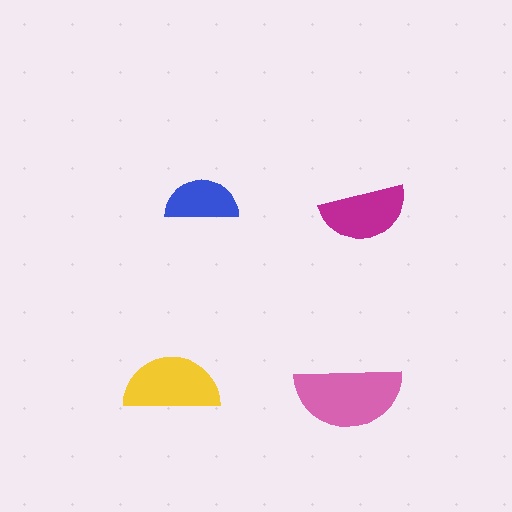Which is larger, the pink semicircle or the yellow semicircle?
The pink one.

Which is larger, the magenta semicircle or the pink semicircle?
The pink one.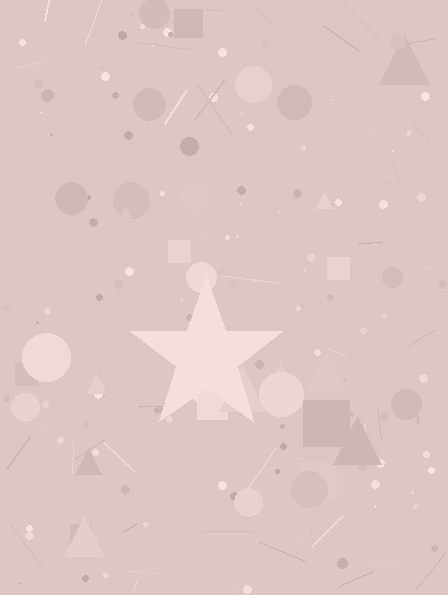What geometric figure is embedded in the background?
A star is embedded in the background.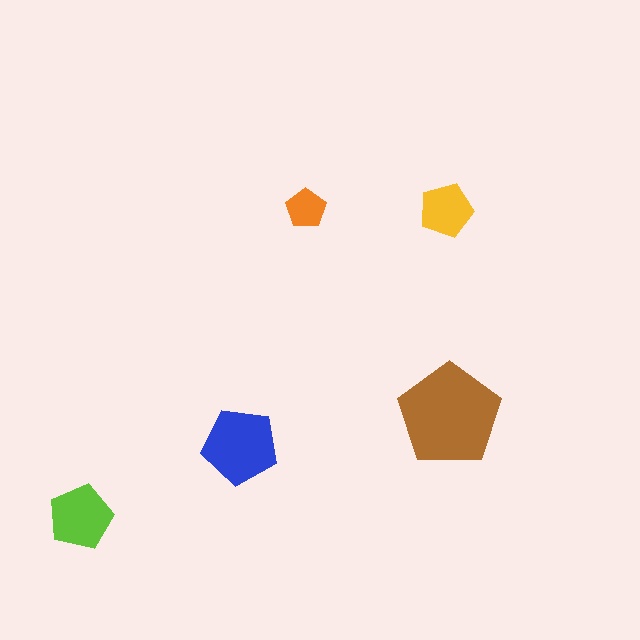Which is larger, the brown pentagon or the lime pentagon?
The brown one.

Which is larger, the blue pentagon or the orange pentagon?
The blue one.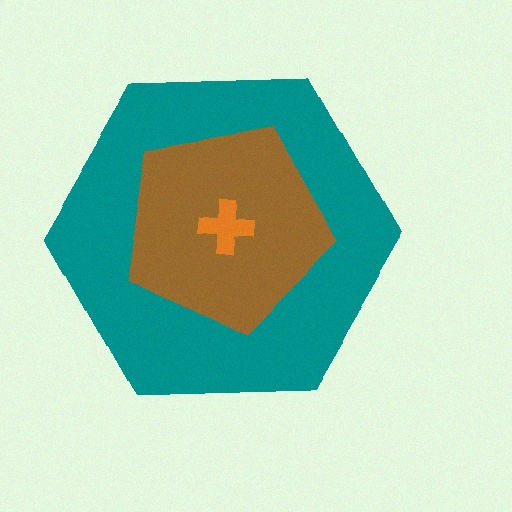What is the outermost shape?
The teal hexagon.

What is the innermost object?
The orange cross.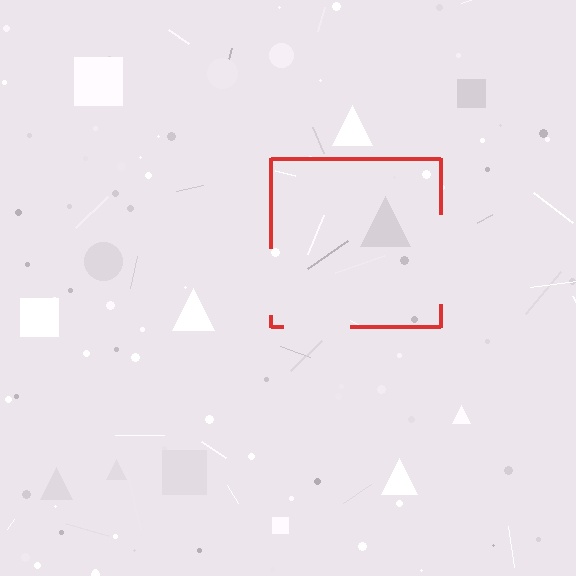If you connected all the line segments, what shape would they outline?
They would outline a square.